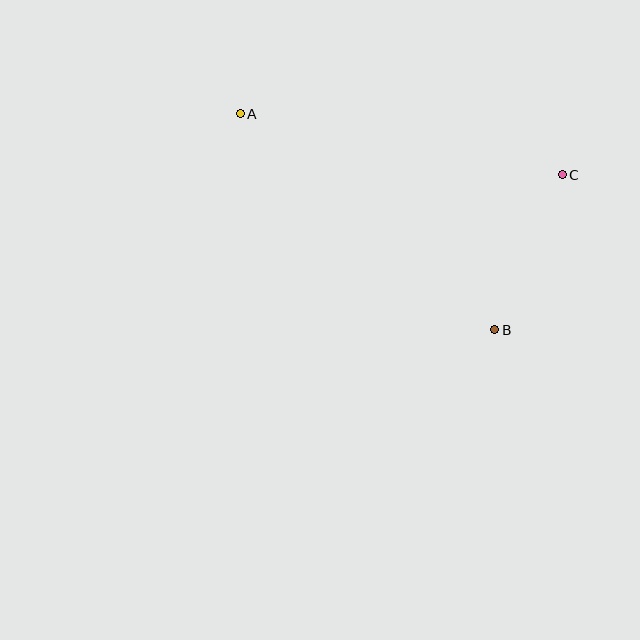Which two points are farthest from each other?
Points A and B are farthest from each other.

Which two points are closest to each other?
Points B and C are closest to each other.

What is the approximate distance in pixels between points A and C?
The distance between A and C is approximately 328 pixels.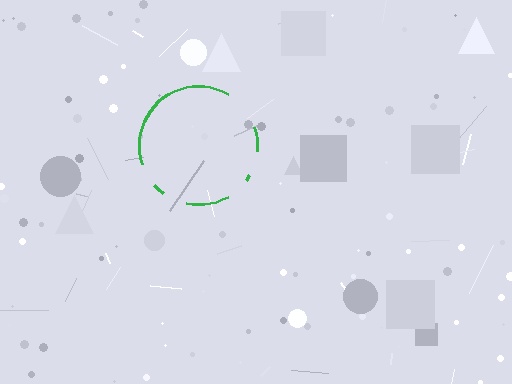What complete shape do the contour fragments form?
The contour fragments form a circle.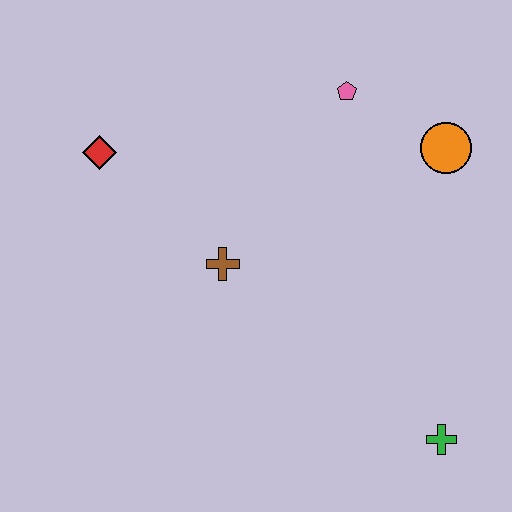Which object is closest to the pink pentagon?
The orange circle is closest to the pink pentagon.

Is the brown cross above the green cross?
Yes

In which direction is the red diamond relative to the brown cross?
The red diamond is to the left of the brown cross.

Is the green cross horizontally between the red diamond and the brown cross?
No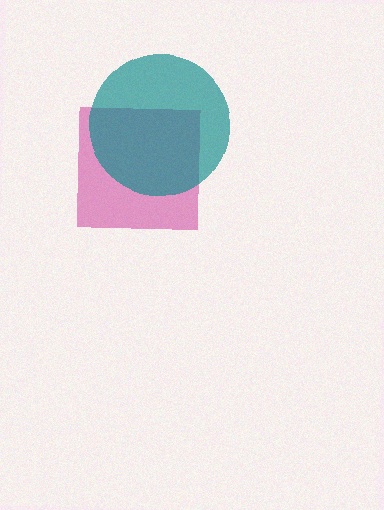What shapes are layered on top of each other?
The layered shapes are: a magenta square, a teal circle.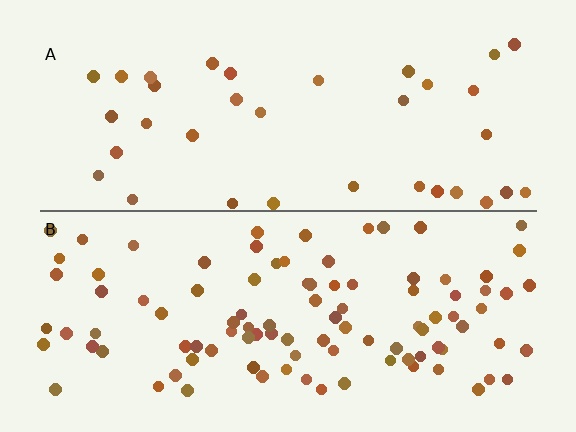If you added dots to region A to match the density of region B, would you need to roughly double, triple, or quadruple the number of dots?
Approximately triple.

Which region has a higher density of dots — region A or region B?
B (the bottom).